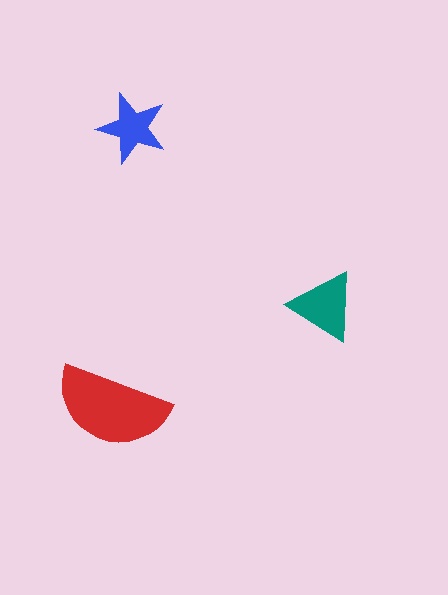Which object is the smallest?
The blue star.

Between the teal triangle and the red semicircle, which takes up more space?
The red semicircle.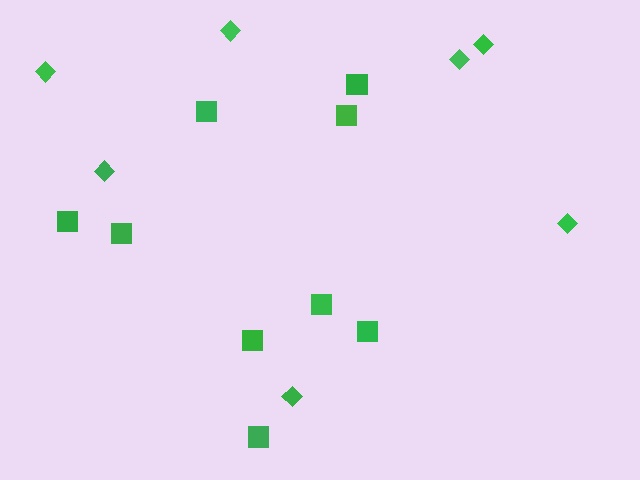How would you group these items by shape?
There are 2 groups: one group of diamonds (7) and one group of squares (9).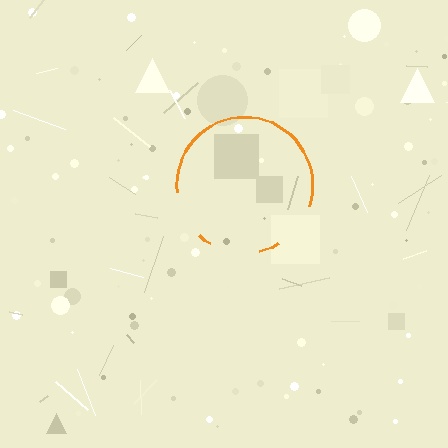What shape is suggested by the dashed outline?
The dashed outline suggests a circle.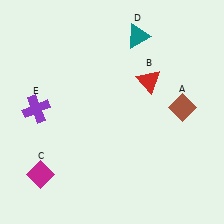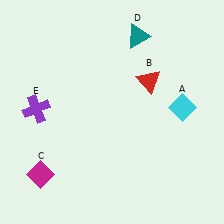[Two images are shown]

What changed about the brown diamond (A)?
In Image 1, A is brown. In Image 2, it changed to cyan.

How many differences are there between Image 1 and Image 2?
There is 1 difference between the two images.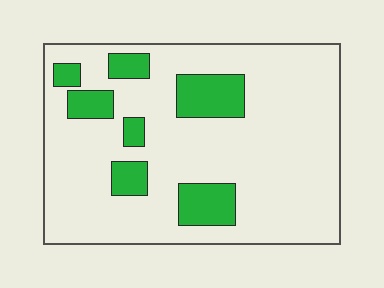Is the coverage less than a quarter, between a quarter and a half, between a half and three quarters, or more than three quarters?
Less than a quarter.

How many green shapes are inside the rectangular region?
7.